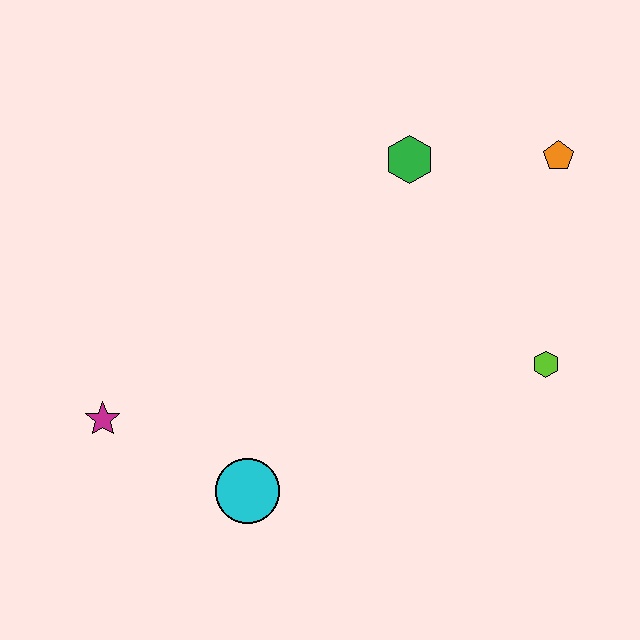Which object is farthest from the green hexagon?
The magenta star is farthest from the green hexagon.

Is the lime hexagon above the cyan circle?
Yes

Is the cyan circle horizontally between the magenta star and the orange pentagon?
Yes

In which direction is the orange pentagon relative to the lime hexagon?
The orange pentagon is above the lime hexagon.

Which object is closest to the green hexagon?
The orange pentagon is closest to the green hexagon.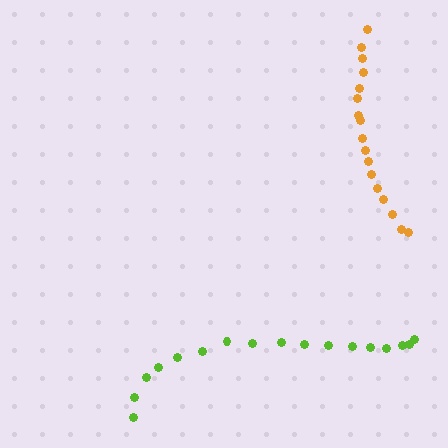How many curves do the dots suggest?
There are 2 distinct paths.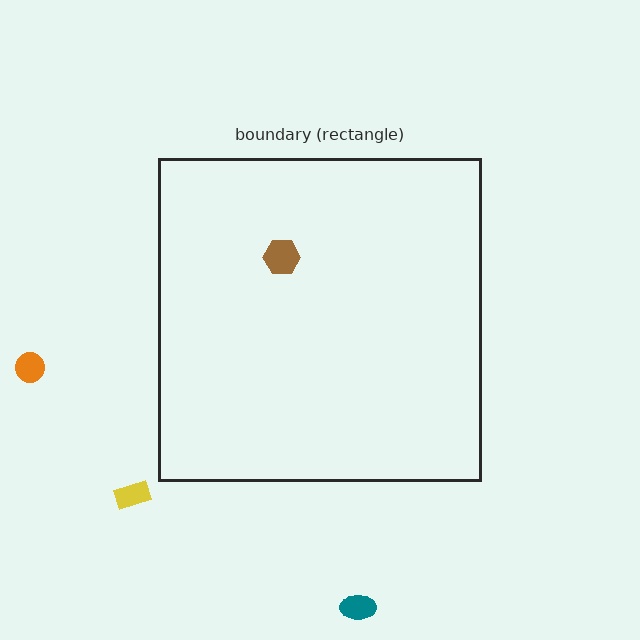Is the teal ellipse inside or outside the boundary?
Outside.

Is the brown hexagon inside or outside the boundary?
Inside.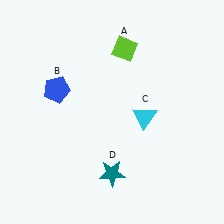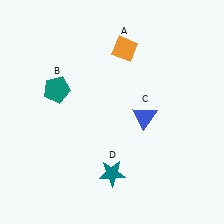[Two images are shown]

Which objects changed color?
A changed from lime to orange. B changed from blue to teal. C changed from cyan to blue.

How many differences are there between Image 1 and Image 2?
There are 3 differences between the two images.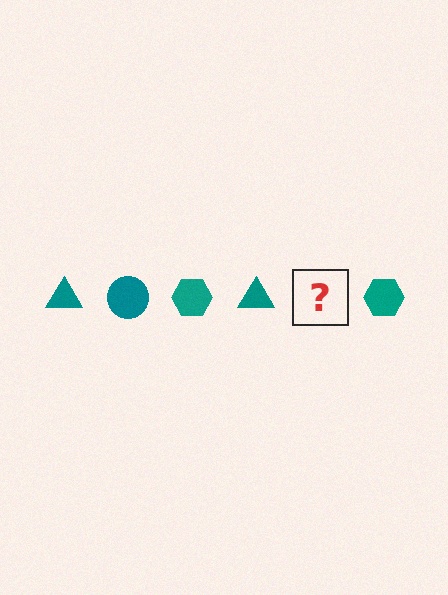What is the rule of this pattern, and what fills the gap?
The rule is that the pattern cycles through triangle, circle, hexagon shapes in teal. The gap should be filled with a teal circle.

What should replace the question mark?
The question mark should be replaced with a teal circle.